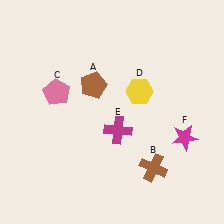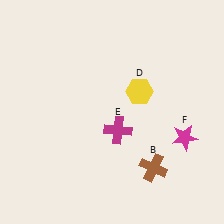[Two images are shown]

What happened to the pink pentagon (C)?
The pink pentagon (C) was removed in Image 2. It was in the top-left area of Image 1.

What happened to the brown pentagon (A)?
The brown pentagon (A) was removed in Image 2. It was in the top-left area of Image 1.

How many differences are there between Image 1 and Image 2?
There are 2 differences between the two images.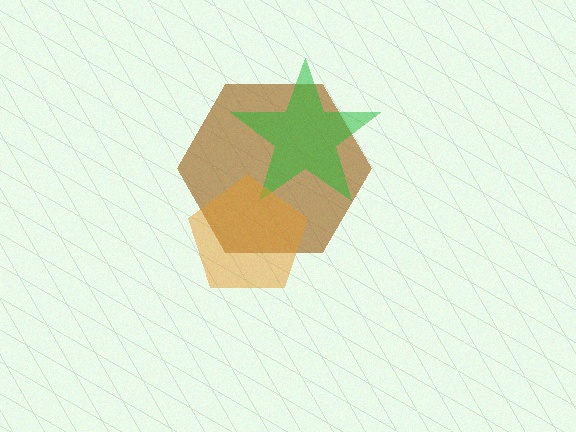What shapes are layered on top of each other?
The layered shapes are: a brown hexagon, a green star, an orange pentagon.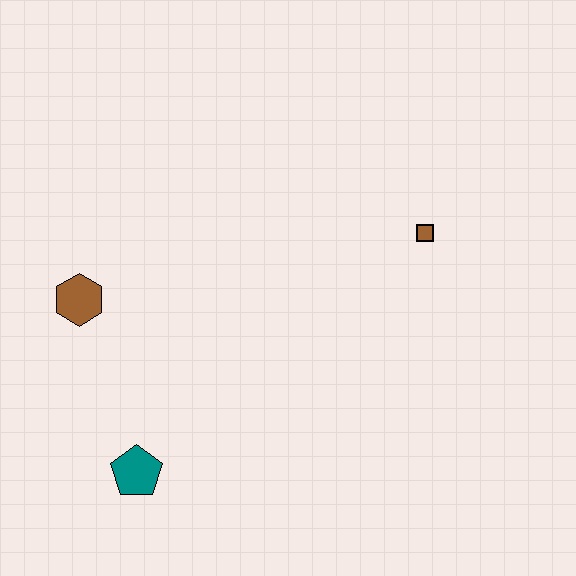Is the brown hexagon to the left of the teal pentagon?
Yes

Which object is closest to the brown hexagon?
The teal pentagon is closest to the brown hexagon.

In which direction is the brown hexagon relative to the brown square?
The brown hexagon is to the left of the brown square.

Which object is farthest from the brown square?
The teal pentagon is farthest from the brown square.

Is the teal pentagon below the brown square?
Yes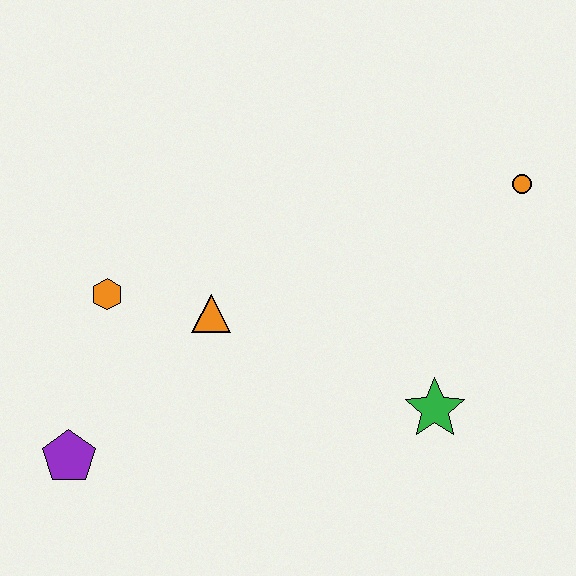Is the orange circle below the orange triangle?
No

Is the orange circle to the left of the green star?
No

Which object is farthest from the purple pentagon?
The orange circle is farthest from the purple pentagon.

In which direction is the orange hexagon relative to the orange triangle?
The orange hexagon is to the left of the orange triangle.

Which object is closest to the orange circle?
The green star is closest to the orange circle.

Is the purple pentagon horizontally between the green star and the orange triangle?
No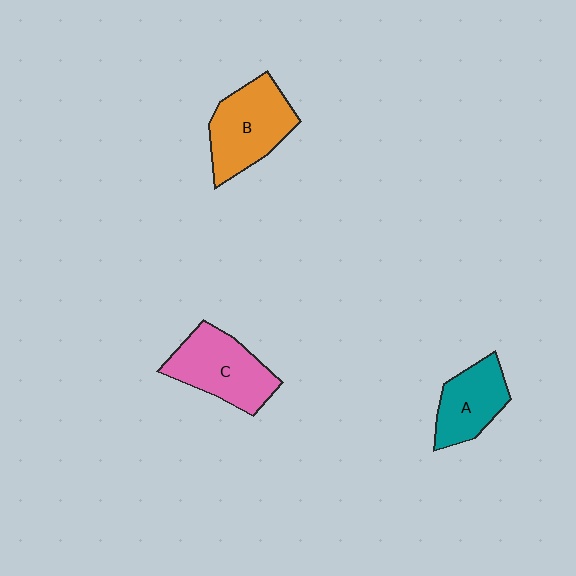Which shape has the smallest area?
Shape A (teal).